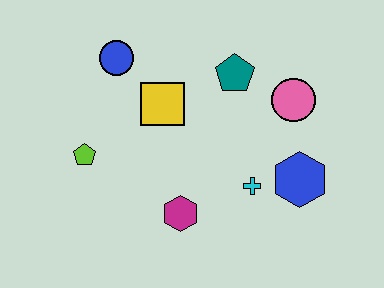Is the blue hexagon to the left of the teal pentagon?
No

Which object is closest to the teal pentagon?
The pink circle is closest to the teal pentagon.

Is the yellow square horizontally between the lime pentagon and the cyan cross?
Yes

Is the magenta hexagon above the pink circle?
No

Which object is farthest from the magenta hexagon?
The blue circle is farthest from the magenta hexagon.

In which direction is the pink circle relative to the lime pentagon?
The pink circle is to the right of the lime pentagon.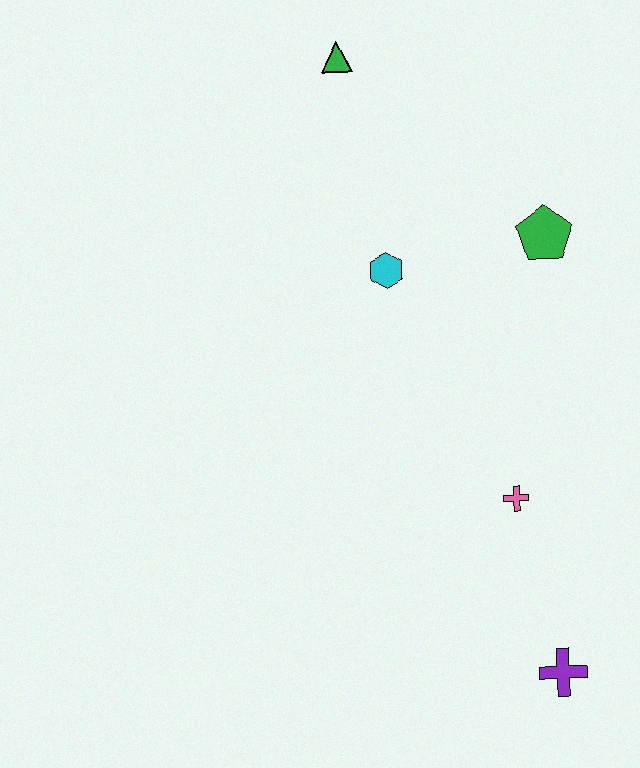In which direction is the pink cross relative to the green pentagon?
The pink cross is below the green pentagon.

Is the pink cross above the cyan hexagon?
No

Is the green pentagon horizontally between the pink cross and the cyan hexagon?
No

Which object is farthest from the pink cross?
The green triangle is farthest from the pink cross.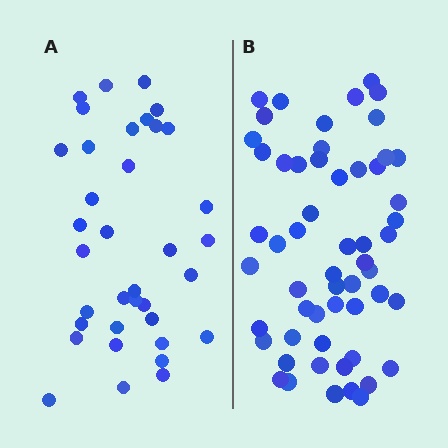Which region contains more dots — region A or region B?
Region B (the right region) has more dots.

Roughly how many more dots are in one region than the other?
Region B has approximately 20 more dots than region A.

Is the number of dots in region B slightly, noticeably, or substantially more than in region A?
Region B has substantially more. The ratio is roughly 1.6 to 1.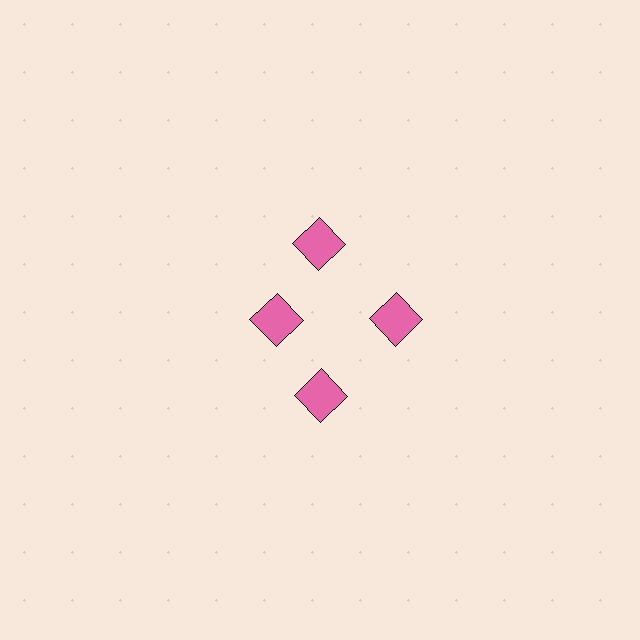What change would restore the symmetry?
The symmetry would be restored by moving it outward, back onto the ring so that all 4 squares sit at equal angles and equal distance from the center.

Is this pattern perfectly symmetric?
No. The 4 pink squares are arranged in a ring, but one element near the 9 o'clock position is pulled inward toward the center, breaking the 4-fold rotational symmetry.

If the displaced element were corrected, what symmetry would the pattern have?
It would have 4-fold rotational symmetry — the pattern would map onto itself every 90 degrees.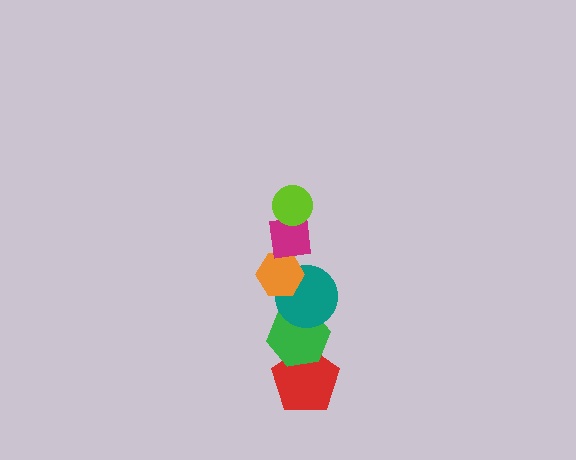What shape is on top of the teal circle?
The orange hexagon is on top of the teal circle.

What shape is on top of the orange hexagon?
The magenta square is on top of the orange hexagon.